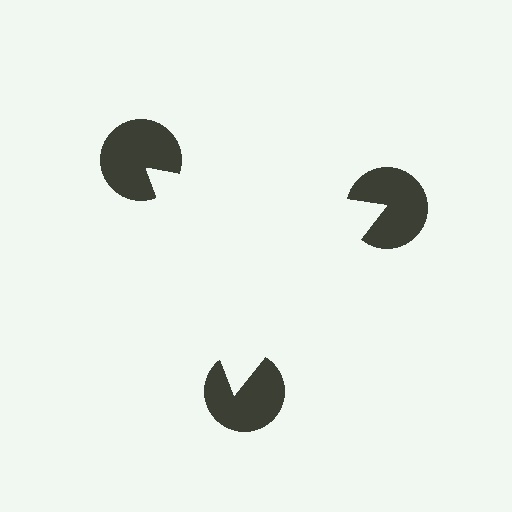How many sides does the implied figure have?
3 sides.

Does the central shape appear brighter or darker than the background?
It typically appears slightly brighter than the background, even though no actual brightness change is drawn.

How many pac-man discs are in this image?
There are 3 — one at each vertex of the illusory triangle.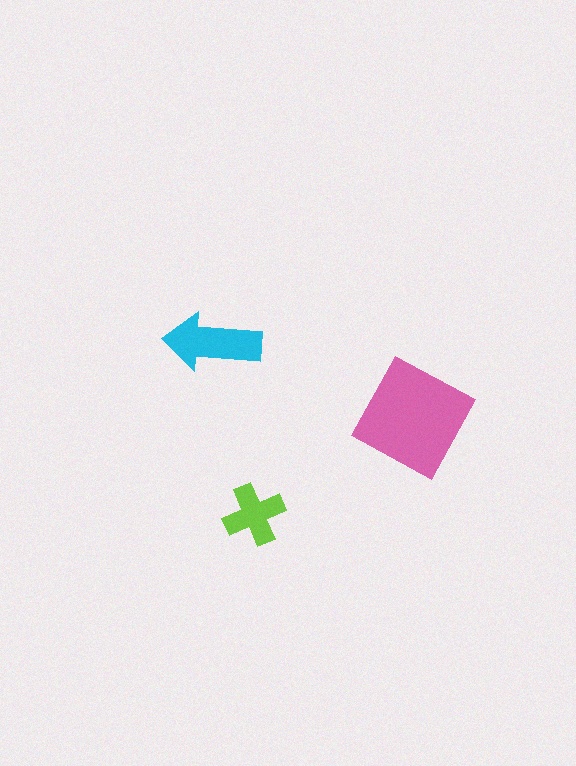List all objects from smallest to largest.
The lime cross, the cyan arrow, the pink square.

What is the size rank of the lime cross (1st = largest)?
3rd.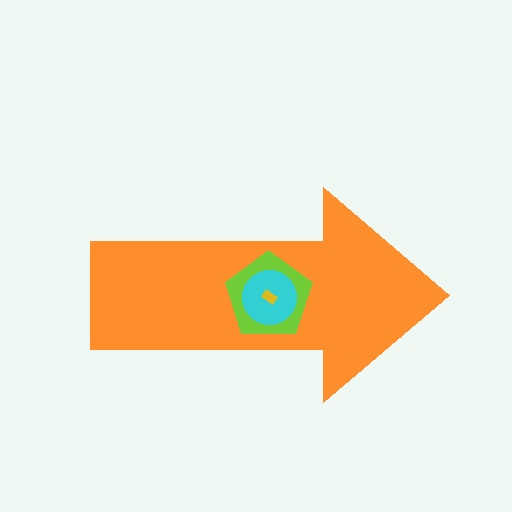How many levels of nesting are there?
4.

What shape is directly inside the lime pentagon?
The cyan circle.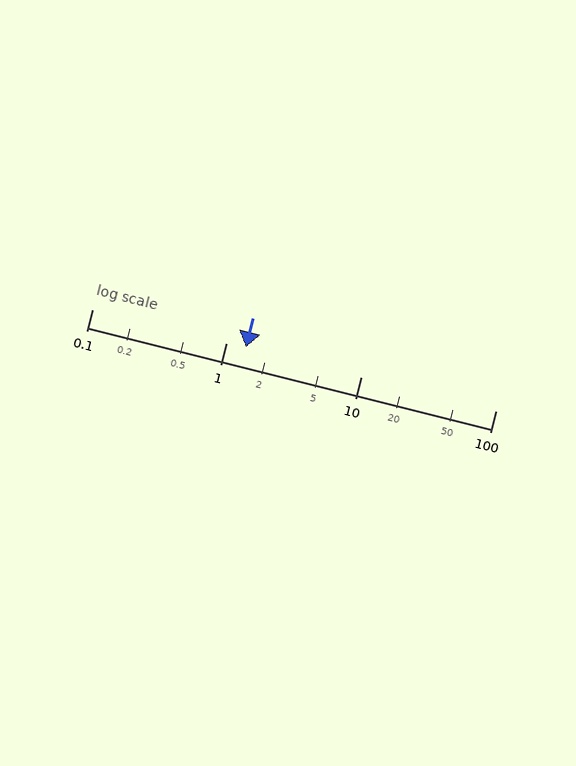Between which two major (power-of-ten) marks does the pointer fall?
The pointer is between 1 and 10.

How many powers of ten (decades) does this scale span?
The scale spans 3 decades, from 0.1 to 100.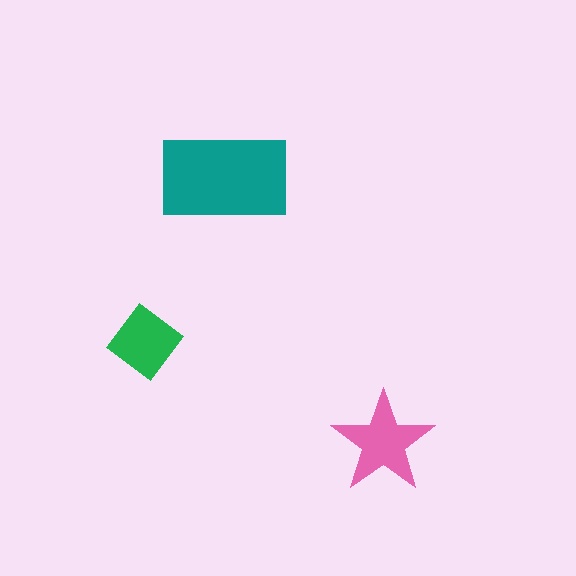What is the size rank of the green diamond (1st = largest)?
3rd.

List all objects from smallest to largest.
The green diamond, the pink star, the teal rectangle.